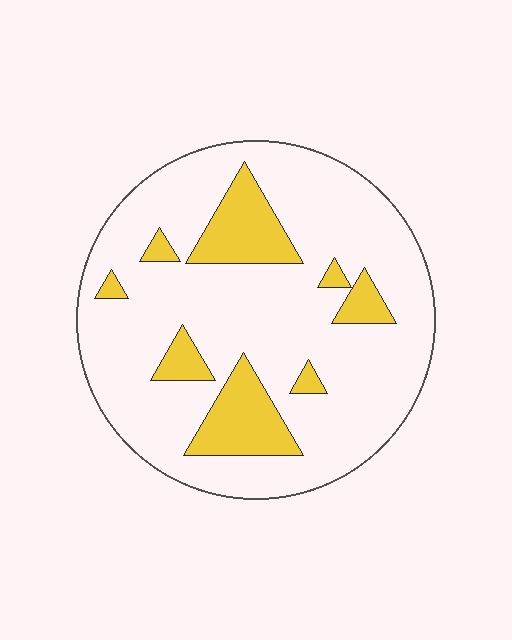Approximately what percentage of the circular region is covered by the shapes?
Approximately 20%.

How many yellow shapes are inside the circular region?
8.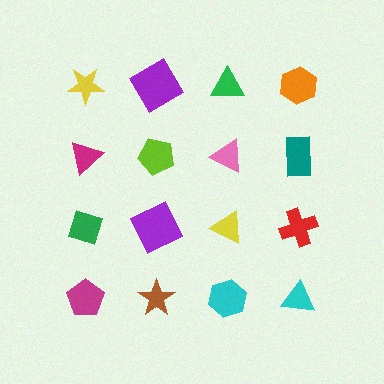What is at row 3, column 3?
A yellow triangle.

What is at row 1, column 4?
An orange hexagon.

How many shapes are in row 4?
4 shapes.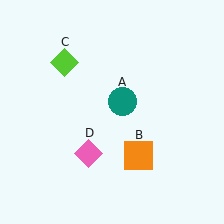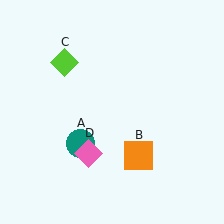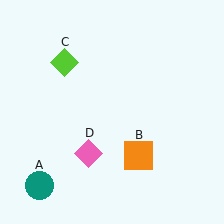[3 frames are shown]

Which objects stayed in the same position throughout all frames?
Orange square (object B) and lime diamond (object C) and pink diamond (object D) remained stationary.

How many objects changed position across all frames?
1 object changed position: teal circle (object A).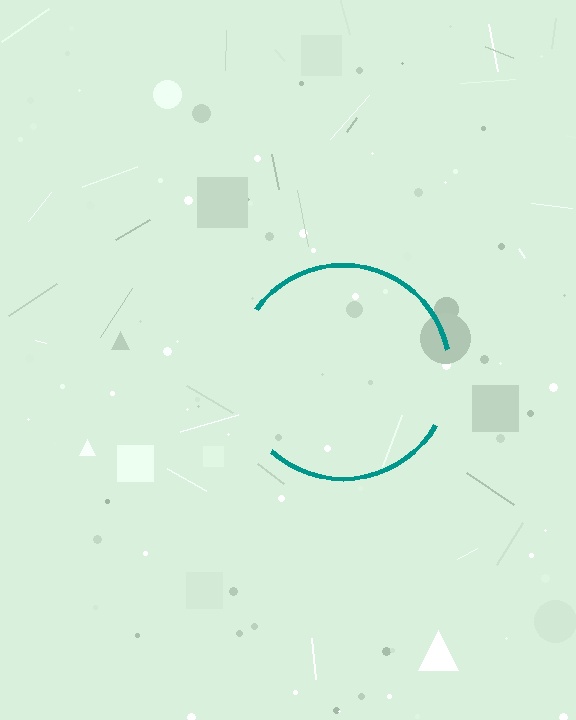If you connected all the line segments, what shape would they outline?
They would outline a circle.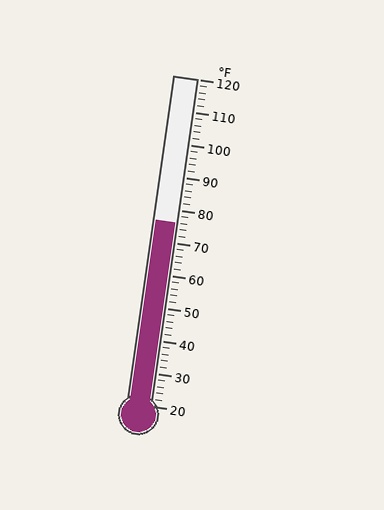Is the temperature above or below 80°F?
The temperature is below 80°F.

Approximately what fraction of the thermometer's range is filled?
The thermometer is filled to approximately 55% of its range.